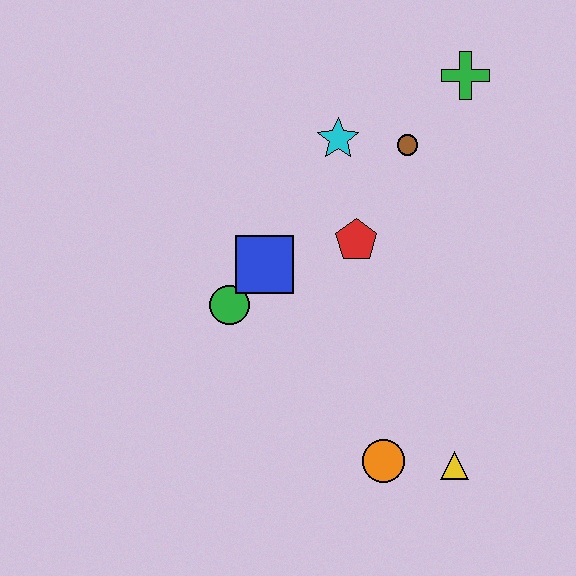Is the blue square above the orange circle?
Yes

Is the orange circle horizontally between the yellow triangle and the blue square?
Yes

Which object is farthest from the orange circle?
The green cross is farthest from the orange circle.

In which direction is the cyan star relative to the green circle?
The cyan star is above the green circle.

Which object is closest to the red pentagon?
The blue square is closest to the red pentagon.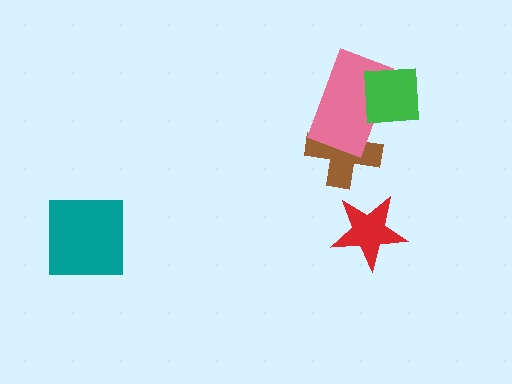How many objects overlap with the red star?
0 objects overlap with the red star.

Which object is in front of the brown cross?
The pink rectangle is in front of the brown cross.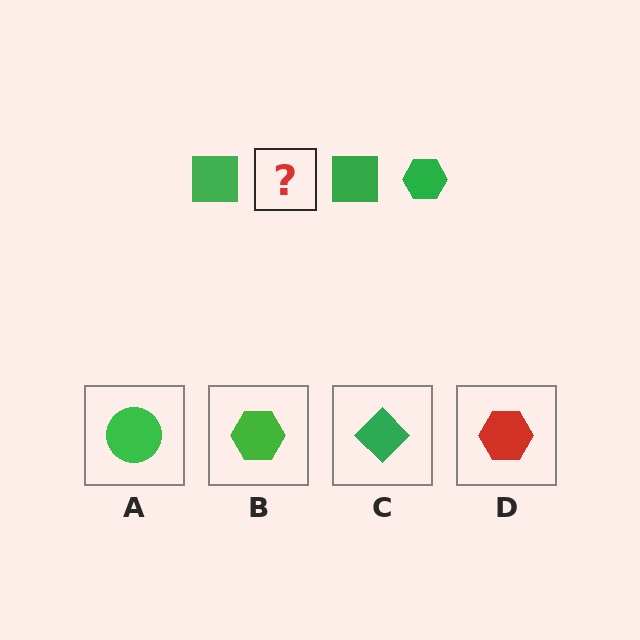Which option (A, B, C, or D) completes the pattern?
B.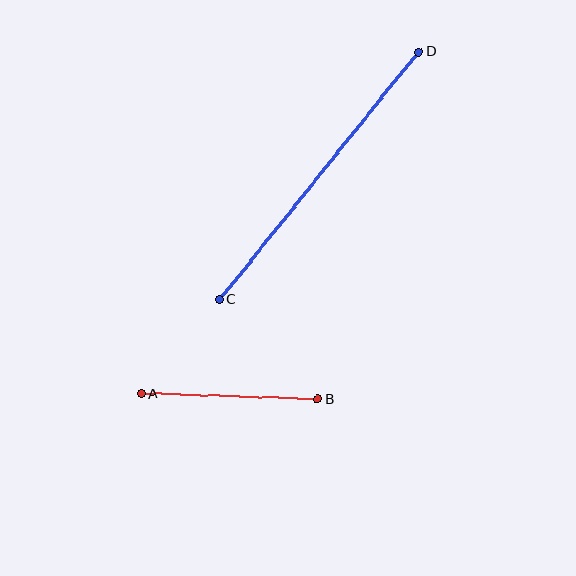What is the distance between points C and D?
The distance is approximately 318 pixels.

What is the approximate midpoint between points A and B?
The midpoint is at approximately (229, 396) pixels.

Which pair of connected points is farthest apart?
Points C and D are farthest apart.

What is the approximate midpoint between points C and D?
The midpoint is at approximately (319, 176) pixels.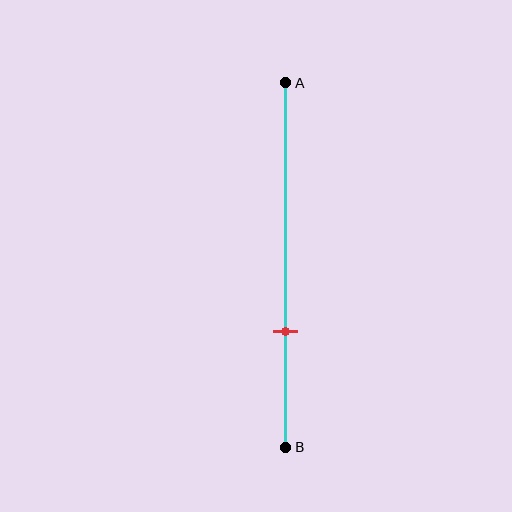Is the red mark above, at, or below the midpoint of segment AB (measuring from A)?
The red mark is below the midpoint of segment AB.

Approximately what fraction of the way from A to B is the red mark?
The red mark is approximately 70% of the way from A to B.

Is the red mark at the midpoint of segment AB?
No, the mark is at about 70% from A, not at the 50% midpoint.